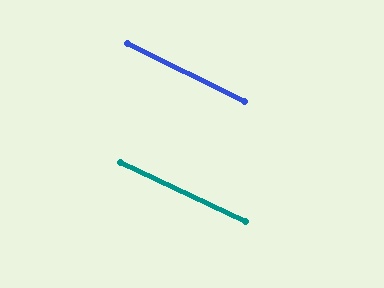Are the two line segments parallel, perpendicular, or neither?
Parallel — their directions differ by only 0.9°.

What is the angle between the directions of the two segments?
Approximately 1 degree.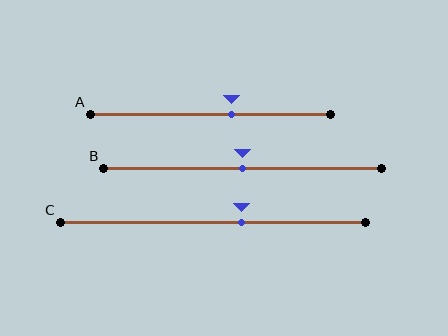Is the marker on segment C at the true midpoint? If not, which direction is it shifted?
No, the marker on segment C is shifted to the right by about 9% of the segment length.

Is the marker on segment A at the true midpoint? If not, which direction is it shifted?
No, the marker on segment A is shifted to the right by about 9% of the segment length.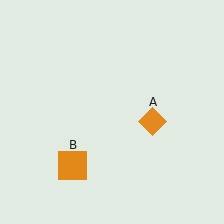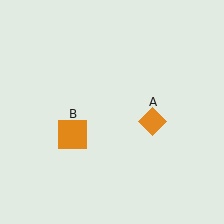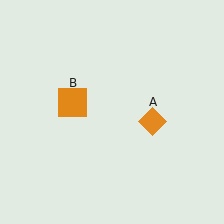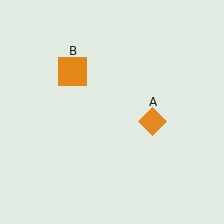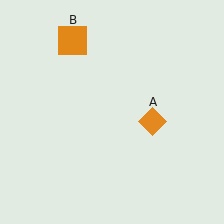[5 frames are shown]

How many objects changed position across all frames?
1 object changed position: orange square (object B).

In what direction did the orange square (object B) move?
The orange square (object B) moved up.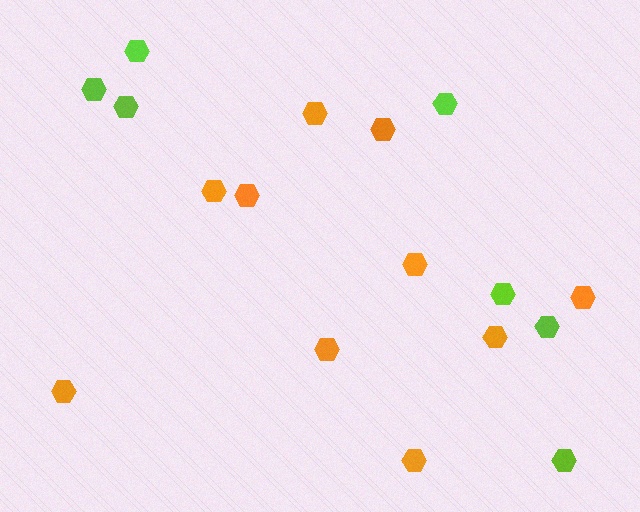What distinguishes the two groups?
There are 2 groups: one group of lime hexagons (7) and one group of orange hexagons (10).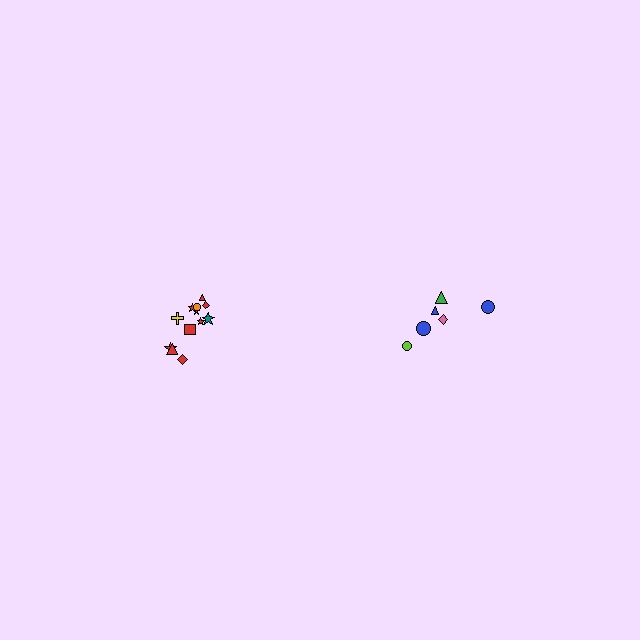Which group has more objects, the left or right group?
The left group.